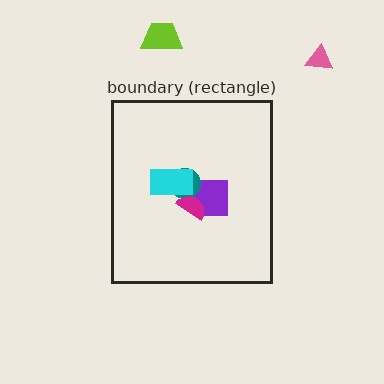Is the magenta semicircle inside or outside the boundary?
Inside.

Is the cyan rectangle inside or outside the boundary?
Inside.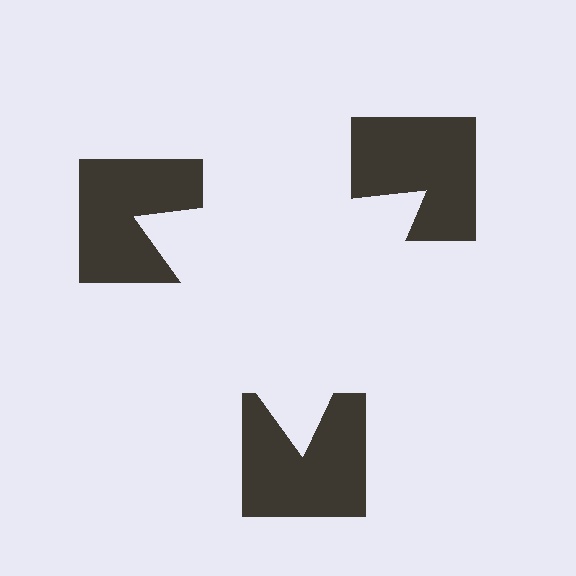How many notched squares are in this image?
There are 3 — one at each vertex of the illusory triangle.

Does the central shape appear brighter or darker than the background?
It typically appears slightly brighter than the background, even though no actual brightness change is drawn.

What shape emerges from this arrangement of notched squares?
An illusory triangle — its edges are inferred from the aligned wedge cuts in the notched squares, not physically drawn.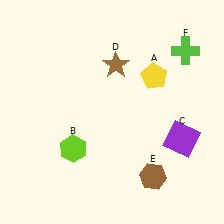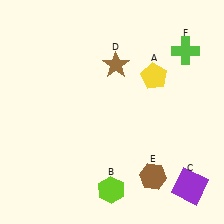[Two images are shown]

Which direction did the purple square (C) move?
The purple square (C) moved down.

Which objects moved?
The objects that moved are: the lime hexagon (B), the purple square (C).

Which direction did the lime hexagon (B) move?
The lime hexagon (B) moved down.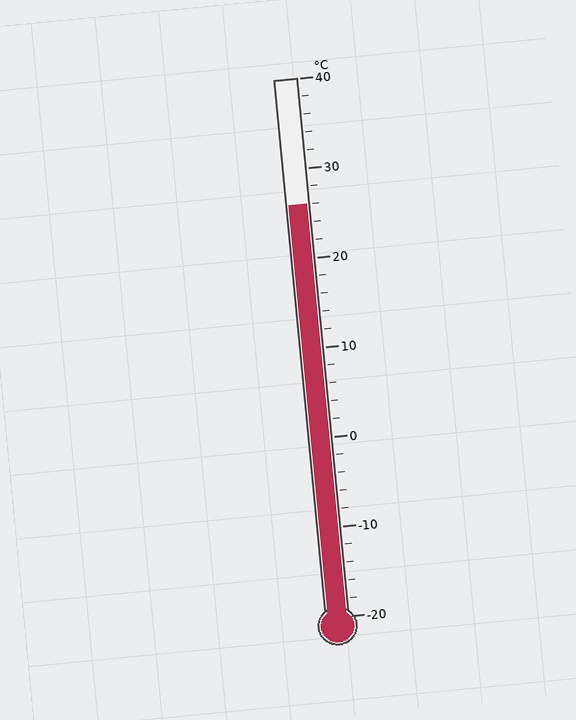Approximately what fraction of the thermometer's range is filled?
The thermometer is filled to approximately 75% of its range.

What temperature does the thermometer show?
The thermometer shows approximately 26°C.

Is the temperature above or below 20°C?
The temperature is above 20°C.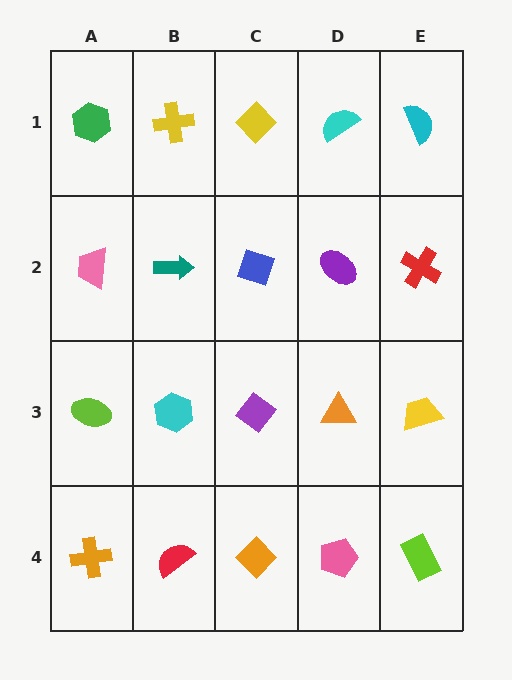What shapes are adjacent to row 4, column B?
A cyan hexagon (row 3, column B), an orange cross (row 4, column A), an orange diamond (row 4, column C).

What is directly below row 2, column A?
A lime ellipse.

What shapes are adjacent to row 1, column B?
A teal arrow (row 2, column B), a green hexagon (row 1, column A), a yellow diamond (row 1, column C).